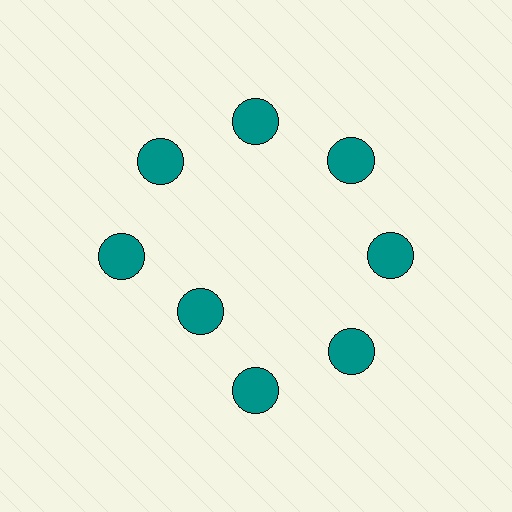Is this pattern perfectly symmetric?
No. The 8 teal circles are arranged in a ring, but one element near the 8 o'clock position is pulled inward toward the center, breaking the 8-fold rotational symmetry.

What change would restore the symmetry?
The symmetry would be restored by moving it outward, back onto the ring so that all 8 circles sit at equal angles and equal distance from the center.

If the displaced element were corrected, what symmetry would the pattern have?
It would have 8-fold rotational symmetry — the pattern would map onto itself every 45 degrees.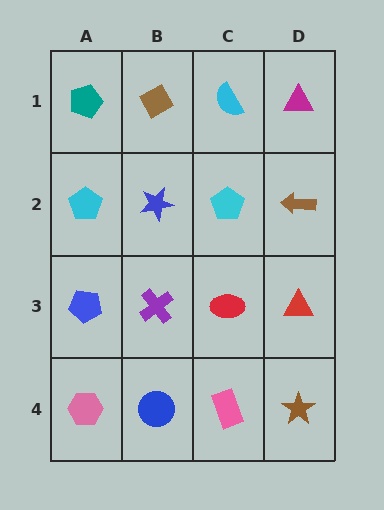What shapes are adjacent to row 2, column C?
A cyan semicircle (row 1, column C), a red ellipse (row 3, column C), a blue star (row 2, column B), a brown arrow (row 2, column D).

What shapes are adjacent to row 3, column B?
A blue star (row 2, column B), a blue circle (row 4, column B), a blue pentagon (row 3, column A), a red ellipse (row 3, column C).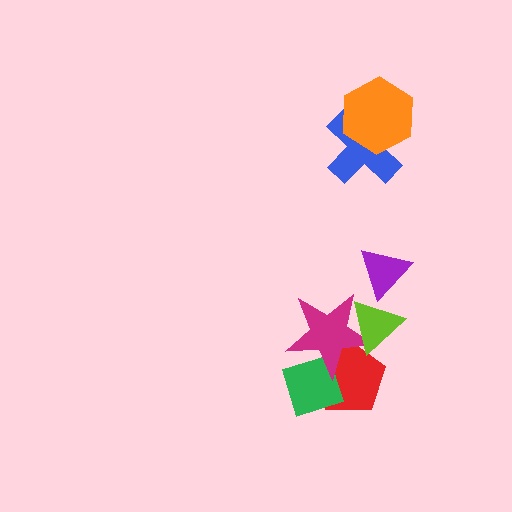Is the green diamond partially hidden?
Yes, it is partially covered by another shape.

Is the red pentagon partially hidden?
Yes, it is partially covered by another shape.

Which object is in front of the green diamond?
The magenta star is in front of the green diamond.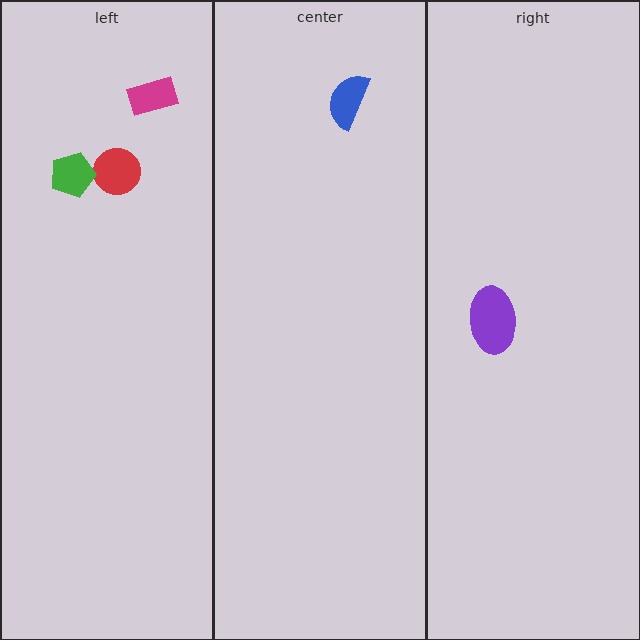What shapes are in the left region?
The red circle, the magenta rectangle, the green pentagon.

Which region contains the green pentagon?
The left region.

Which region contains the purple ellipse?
The right region.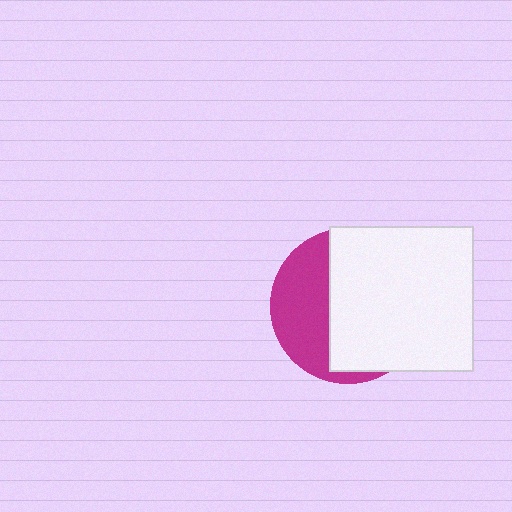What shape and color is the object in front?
The object in front is a white square.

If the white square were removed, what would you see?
You would see the complete magenta circle.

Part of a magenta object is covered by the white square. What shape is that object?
It is a circle.